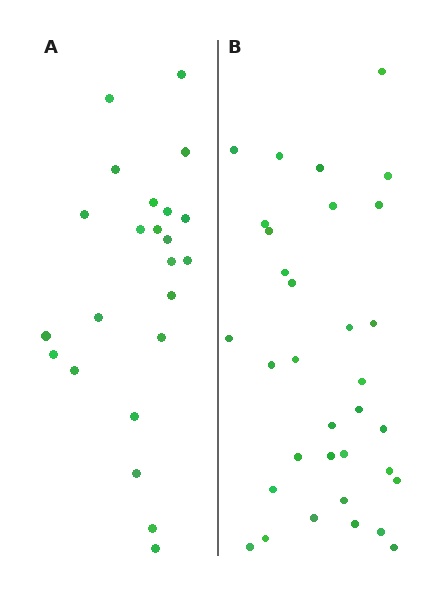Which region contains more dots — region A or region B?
Region B (the right region) has more dots.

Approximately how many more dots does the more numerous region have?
Region B has roughly 10 or so more dots than region A.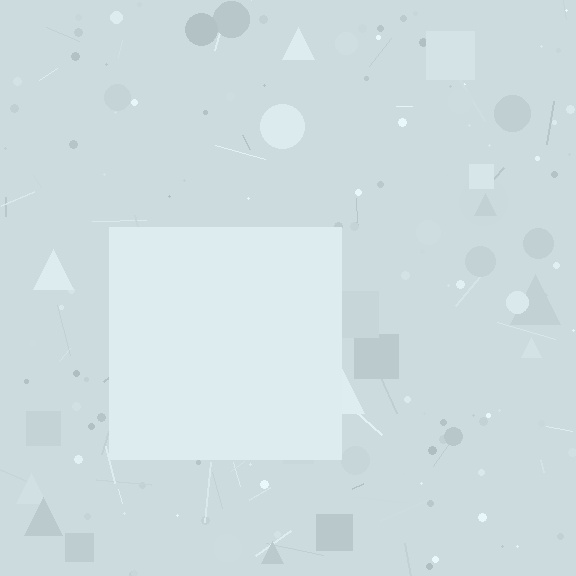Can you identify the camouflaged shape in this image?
The camouflaged shape is a square.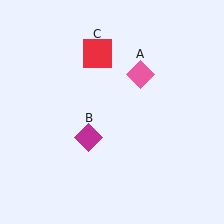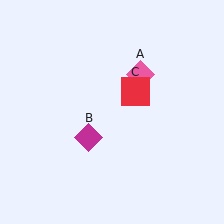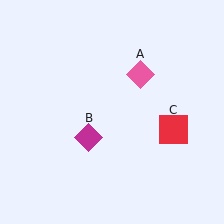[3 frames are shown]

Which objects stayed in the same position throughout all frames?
Pink diamond (object A) and magenta diamond (object B) remained stationary.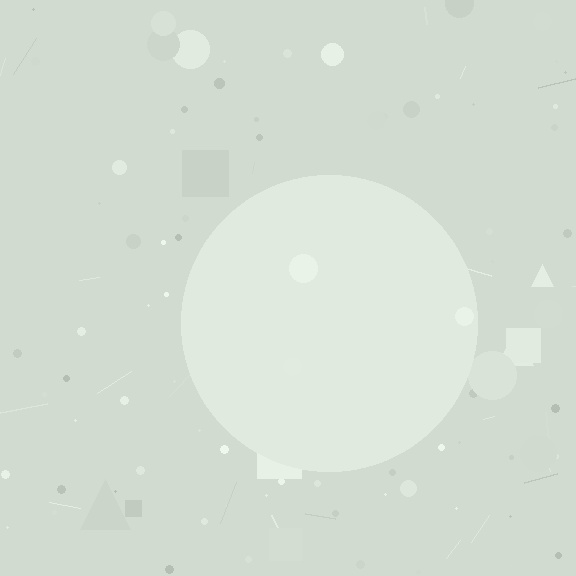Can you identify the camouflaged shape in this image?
The camouflaged shape is a circle.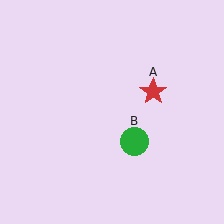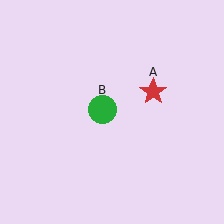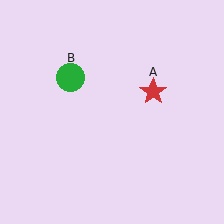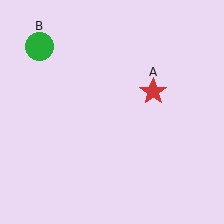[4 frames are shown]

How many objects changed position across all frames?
1 object changed position: green circle (object B).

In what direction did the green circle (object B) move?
The green circle (object B) moved up and to the left.